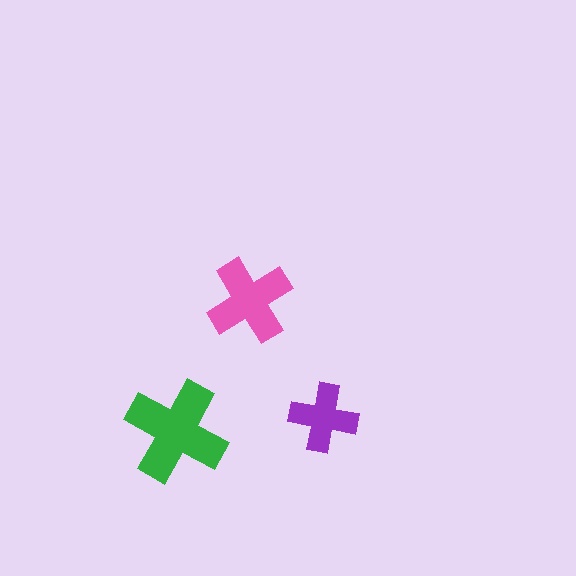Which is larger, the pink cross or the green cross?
The green one.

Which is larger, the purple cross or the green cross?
The green one.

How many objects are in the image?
There are 3 objects in the image.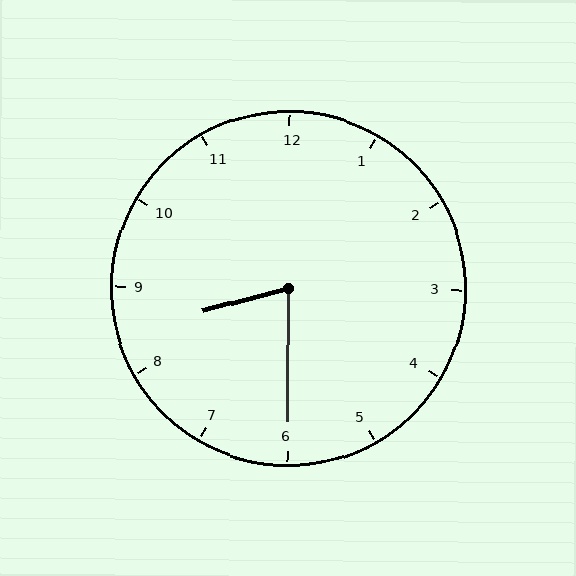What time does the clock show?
8:30.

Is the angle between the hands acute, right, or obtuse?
It is acute.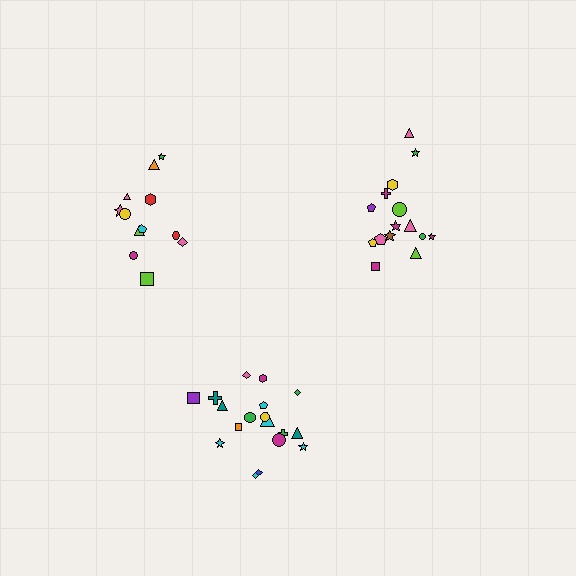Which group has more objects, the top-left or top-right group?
The top-right group.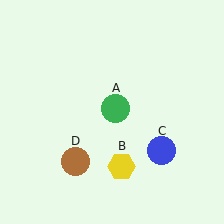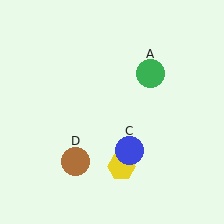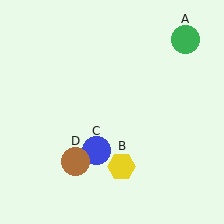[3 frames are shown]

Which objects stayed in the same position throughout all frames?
Yellow hexagon (object B) and brown circle (object D) remained stationary.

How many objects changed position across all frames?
2 objects changed position: green circle (object A), blue circle (object C).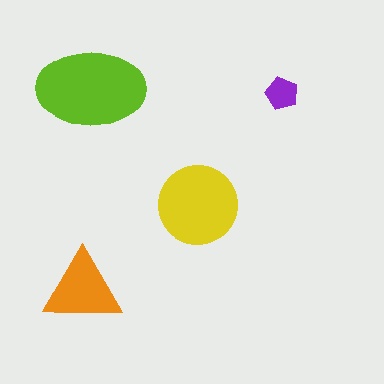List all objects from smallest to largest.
The purple pentagon, the orange triangle, the yellow circle, the lime ellipse.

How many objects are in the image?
There are 4 objects in the image.